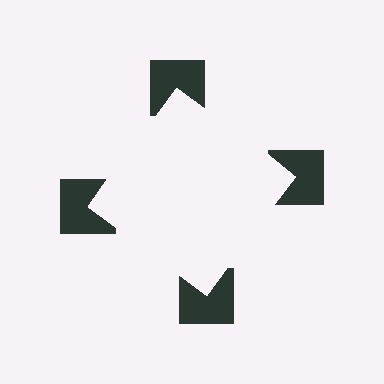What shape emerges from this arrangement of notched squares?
An illusory square — its edges are inferred from the aligned wedge cuts in the notched squares, not physically drawn.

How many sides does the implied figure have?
4 sides.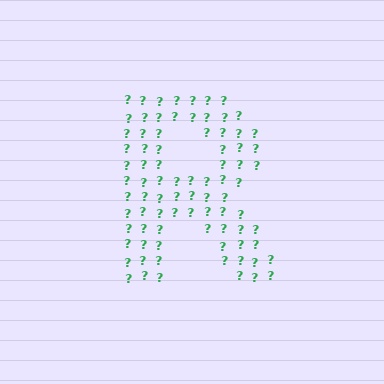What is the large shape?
The large shape is the letter R.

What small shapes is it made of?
It is made of small question marks.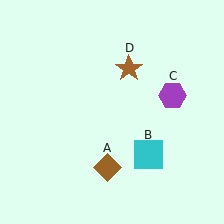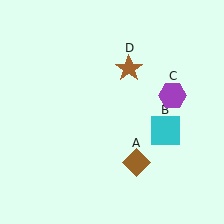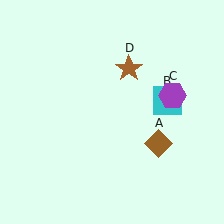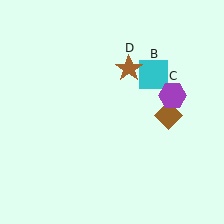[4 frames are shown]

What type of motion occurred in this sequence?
The brown diamond (object A), cyan square (object B) rotated counterclockwise around the center of the scene.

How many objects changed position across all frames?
2 objects changed position: brown diamond (object A), cyan square (object B).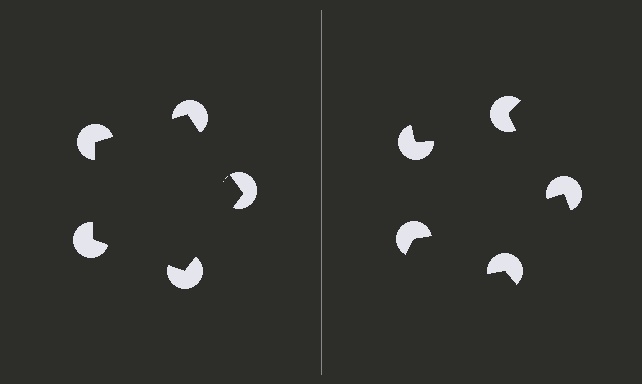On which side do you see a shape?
An illusory pentagon appears on the left side. On the right side the wedge cuts are rotated, so no coherent shape forms.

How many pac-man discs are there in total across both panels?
10 — 5 on each side.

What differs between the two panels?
The pac-man discs are positioned identically on both sides; only the wedge orientations differ. On the left they align to a pentagon; on the right they are misaligned.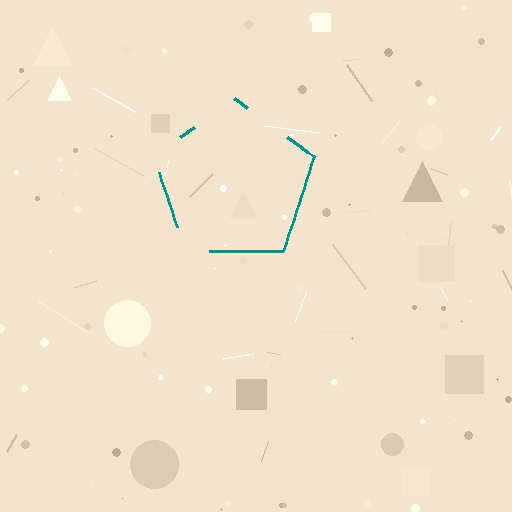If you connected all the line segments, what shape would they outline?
They would outline a pentagon.